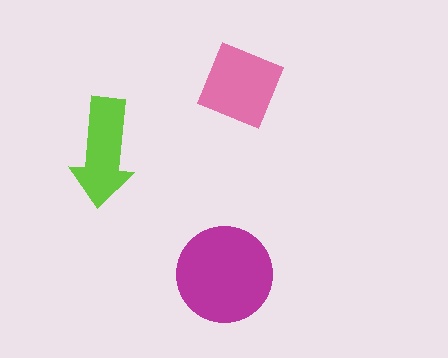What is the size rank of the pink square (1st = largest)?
2nd.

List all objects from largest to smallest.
The magenta circle, the pink square, the lime arrow.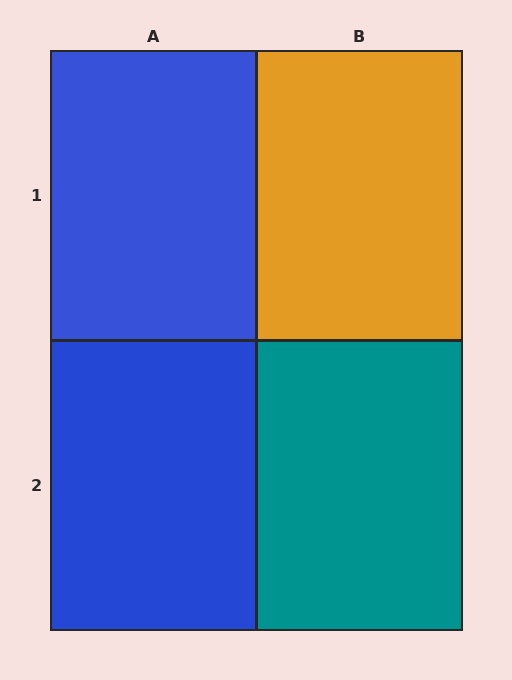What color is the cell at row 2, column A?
Blue.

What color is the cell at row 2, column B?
Teal.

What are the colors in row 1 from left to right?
Blue, orange.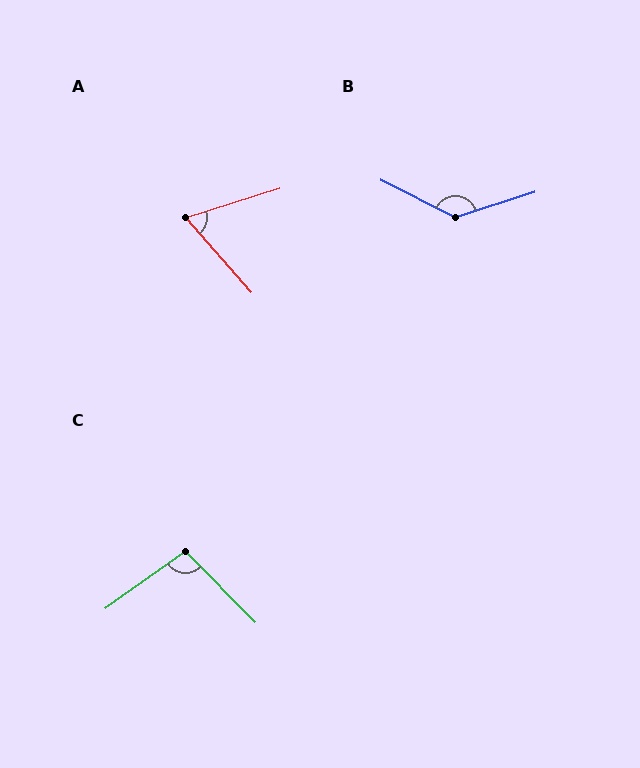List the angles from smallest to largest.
A (66°), C (99°), B (135°).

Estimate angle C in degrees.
Approximately 99 degrees.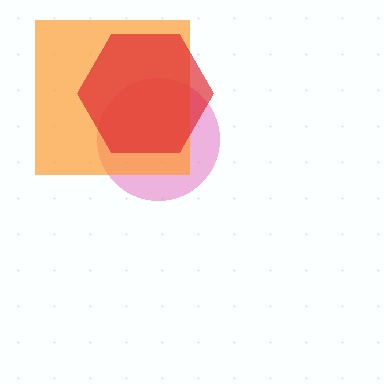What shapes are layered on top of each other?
The layered shapes are: a pink circle, an orange square, a red hexagon.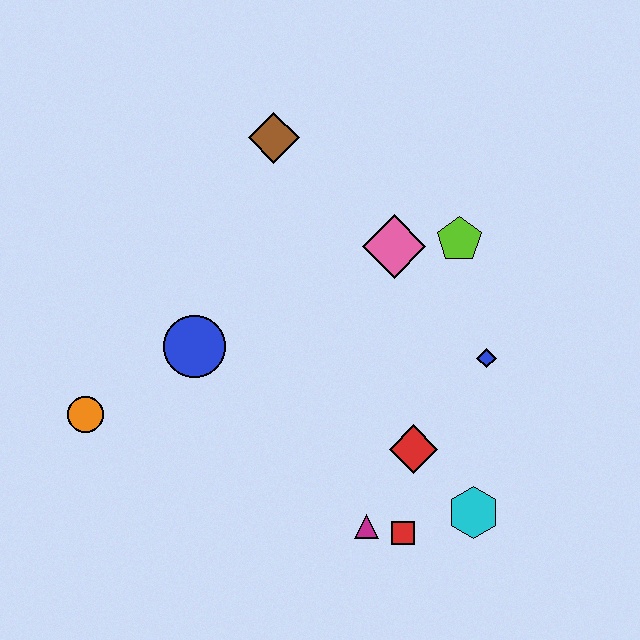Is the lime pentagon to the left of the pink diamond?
No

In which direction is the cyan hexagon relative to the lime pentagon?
The cyan hexagon is below the lime pentagon.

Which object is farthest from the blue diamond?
The orange circle is farthest from the blue diamond.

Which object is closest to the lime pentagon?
The pink diamond is closest to the lime pentagon.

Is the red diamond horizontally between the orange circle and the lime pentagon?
Yes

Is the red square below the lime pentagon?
Yes